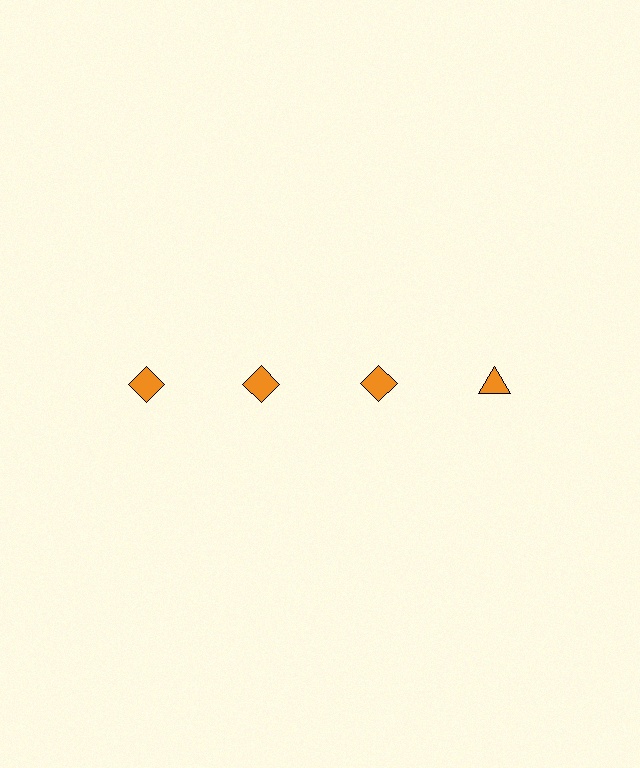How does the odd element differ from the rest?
It has a different shape: triangle instead of diamond.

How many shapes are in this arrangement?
There are 4 shapes arranged in a grid pattern.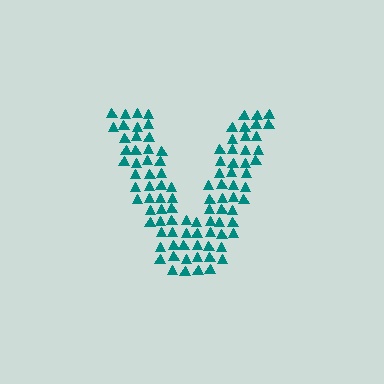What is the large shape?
The large shape is the letter V.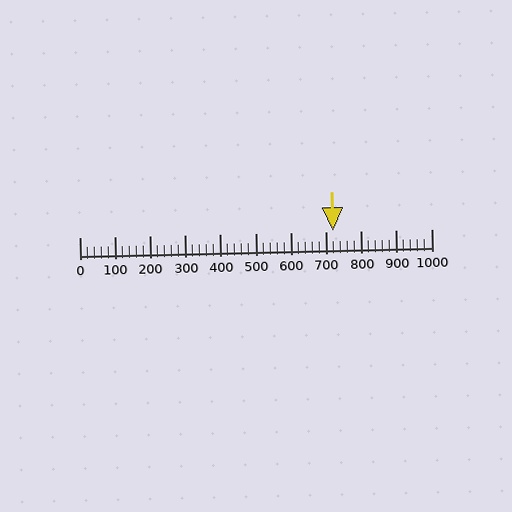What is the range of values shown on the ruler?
The ruler shows values from 0 to 1000.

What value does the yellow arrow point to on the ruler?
The yellow arrow points to approximately 720.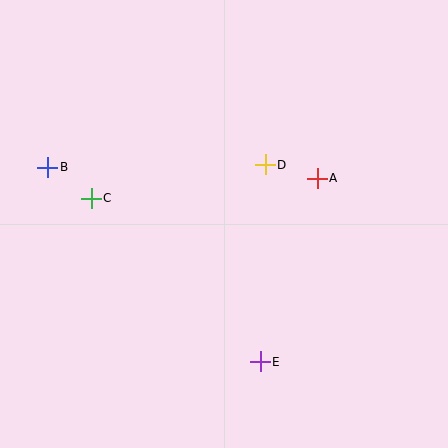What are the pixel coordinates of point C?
Point C is at (91, 198).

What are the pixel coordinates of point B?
Point B is at (48, 167).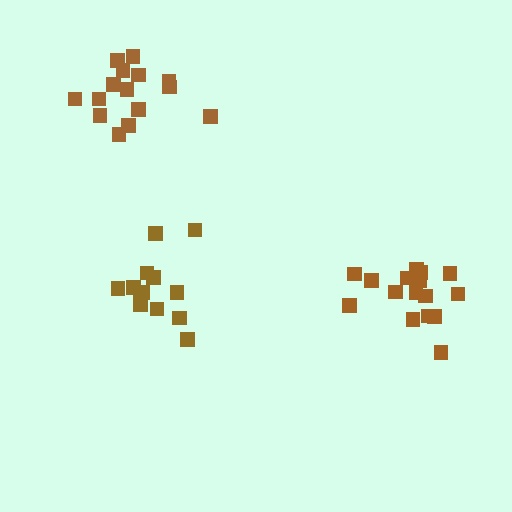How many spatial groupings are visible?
There are 3 spatial groupings.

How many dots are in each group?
Group 1: 13 dots, Group 2: 16 dots, Group 3: 15 dots (44 total).